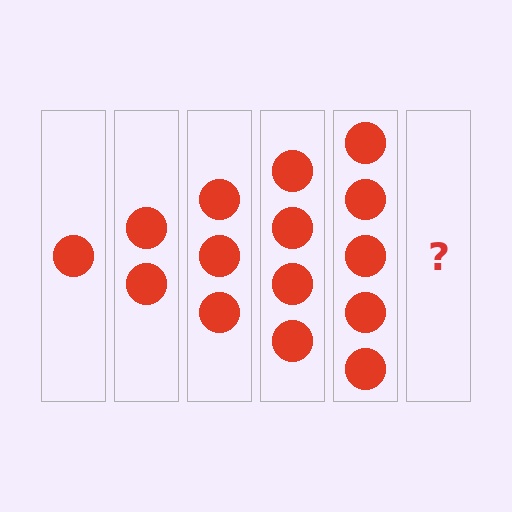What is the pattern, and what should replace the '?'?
The pattern is that each step adds one more circle. The '?' should be 6 circles.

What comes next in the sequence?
The next element should be 6 circles.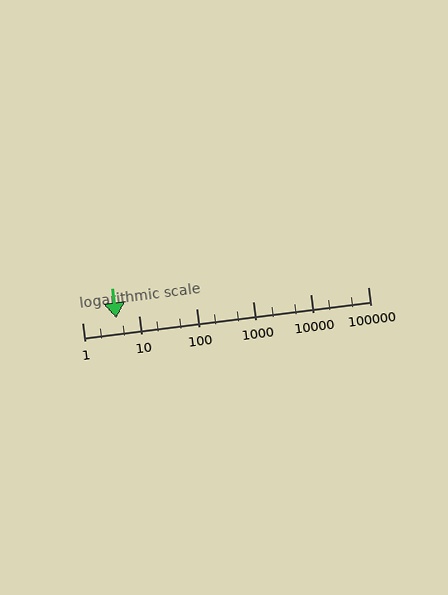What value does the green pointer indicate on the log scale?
The pointer indicates approximately 3.9.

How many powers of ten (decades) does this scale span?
The scale spans 5 decades, from 1 to 100000.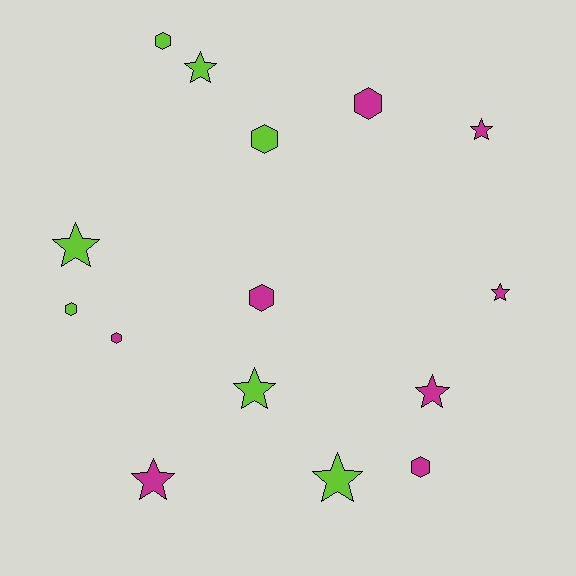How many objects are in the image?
There are 15 objects.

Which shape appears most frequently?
Star, with 8 objects.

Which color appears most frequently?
Magenta, with 8 objects.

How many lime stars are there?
There are 4 lime stars.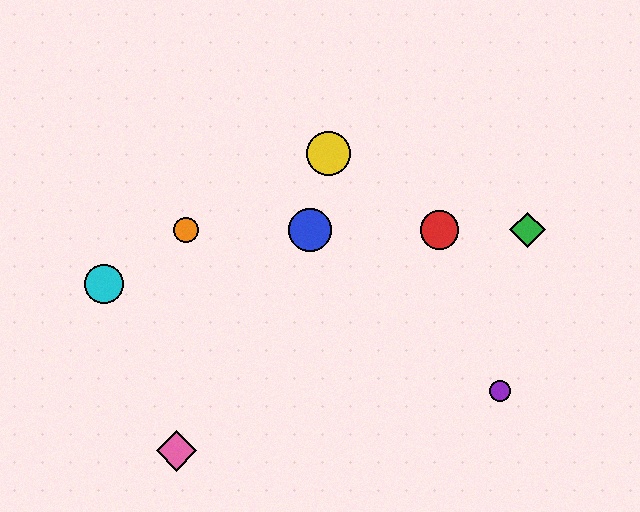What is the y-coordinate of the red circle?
The red circle is at y≈230.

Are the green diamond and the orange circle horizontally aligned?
Yes, both are at y≈230.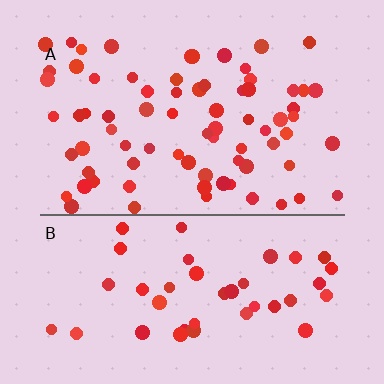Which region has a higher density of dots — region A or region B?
A (the top).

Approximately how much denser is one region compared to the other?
Approximately 1.8× — region A over region B.